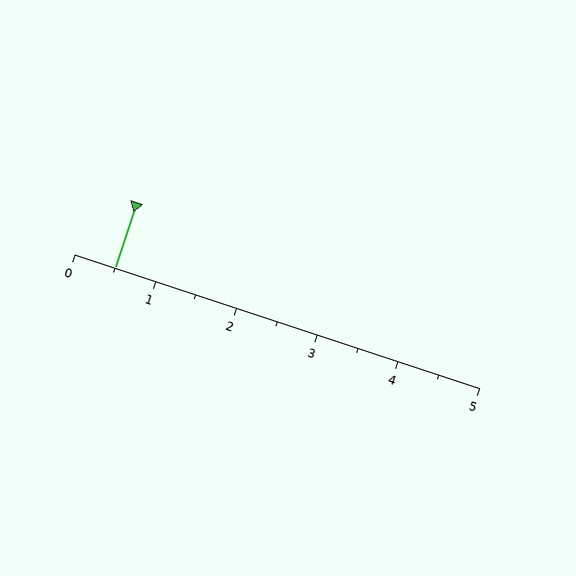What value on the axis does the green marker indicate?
The marker indicates approximately 0.5.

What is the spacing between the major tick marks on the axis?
The major ticks are spaced 1 apart.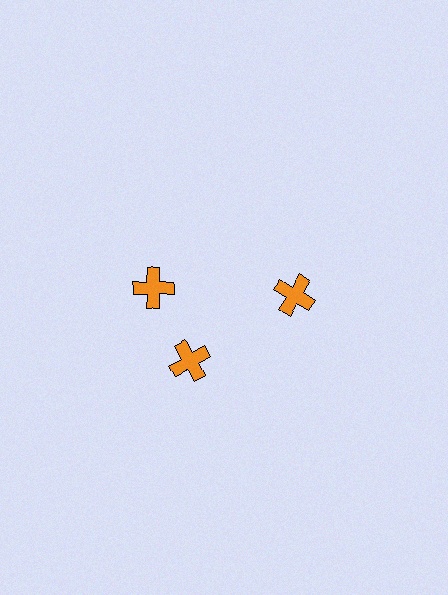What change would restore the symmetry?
The symmetry would be restored by rotating it back into even spacing with its neighbors so that all 3 crosses sit at equal angles and equal distance from the center.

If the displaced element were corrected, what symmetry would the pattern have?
It would have 3-fold rotational symmetry — the pattern would map onto itself every 120 degrees.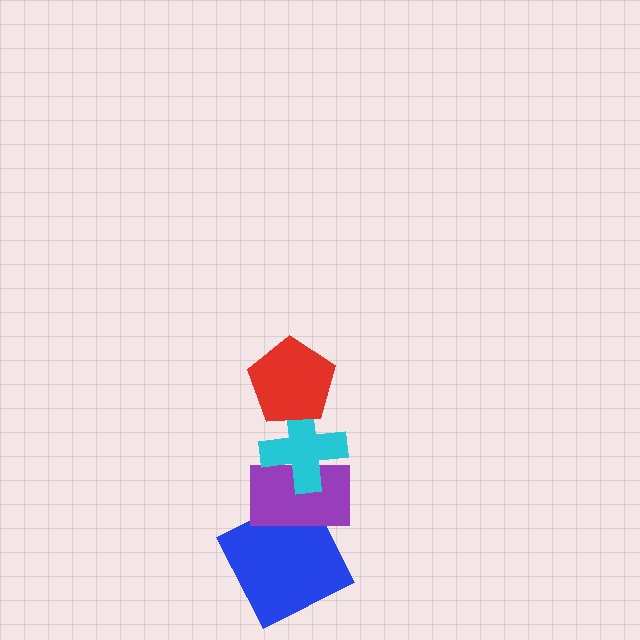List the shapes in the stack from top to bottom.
From top to bottom: the red pentagon, the cyan cross, the purple rectangle, the blue square.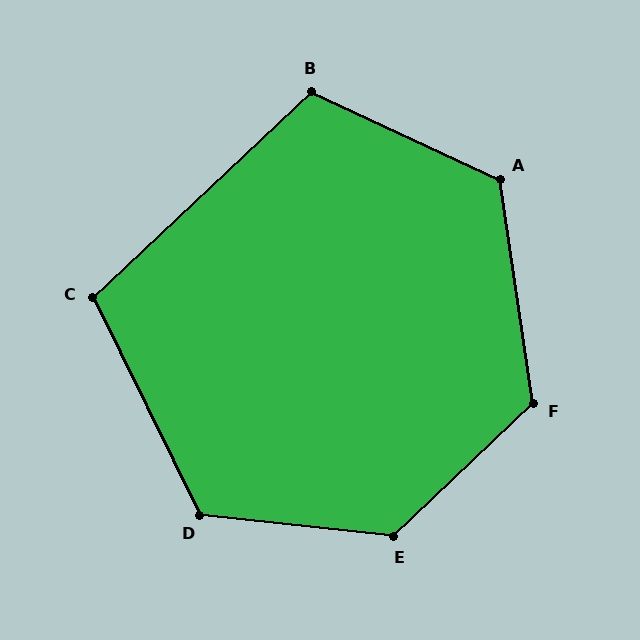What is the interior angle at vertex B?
Approximately 112 degrees (obtuse).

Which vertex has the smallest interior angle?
C, at approximately 107 degrees.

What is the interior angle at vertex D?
Approximately 123 degrees (obtuse).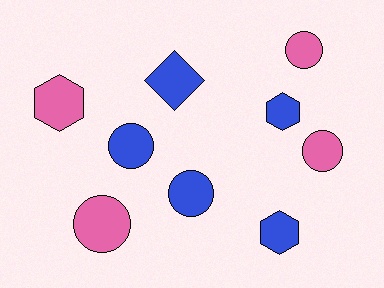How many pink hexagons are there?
There is 1 pink hexagon.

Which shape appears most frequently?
Circle, with 5 objects.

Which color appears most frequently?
Blue, with 5 objects.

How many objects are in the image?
There are 9 objects.